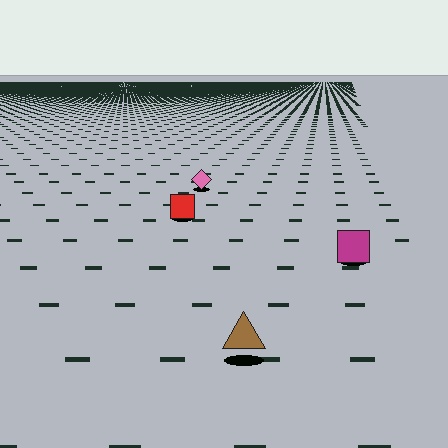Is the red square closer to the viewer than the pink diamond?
Yes. The red square is closer — you can tell from the texture gradient: the ground texture is coarser near it.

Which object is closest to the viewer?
The brown triangle is closest. The texture marks near it are larger and more spread out.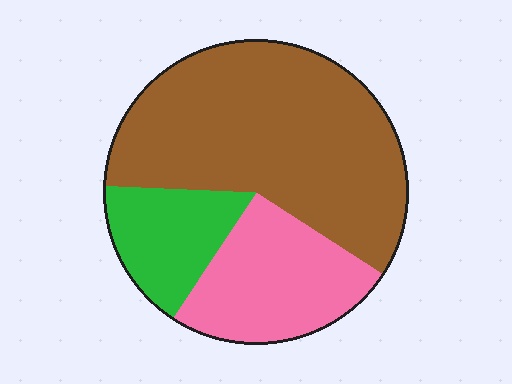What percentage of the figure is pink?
Pink takes up about one quarter (1/4) of the figure.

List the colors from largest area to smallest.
From largest to smallest: brown, pink, green.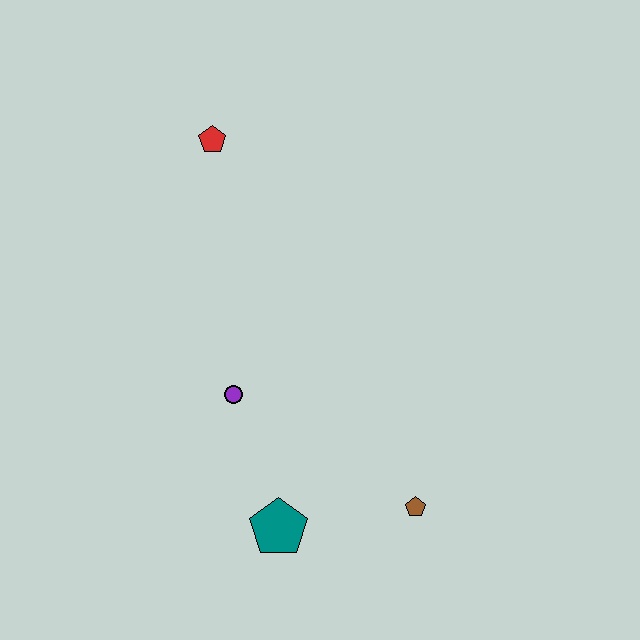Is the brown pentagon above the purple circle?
No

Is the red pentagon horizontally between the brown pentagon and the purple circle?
No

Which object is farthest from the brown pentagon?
The red pentagon is farthest from the brown pentagon.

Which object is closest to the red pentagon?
The purple circle is closest to the red pentagon.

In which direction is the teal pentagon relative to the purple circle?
The teal pentagon is below the purple circle.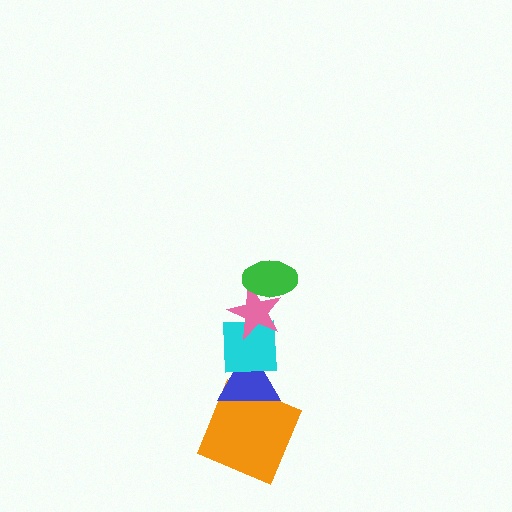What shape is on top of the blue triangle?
The cyan square is on top of the blue triangle.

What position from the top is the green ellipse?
The green ellipse is 1st from the top.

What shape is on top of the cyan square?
The pink star is on top of the cyan square.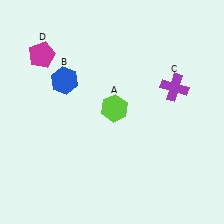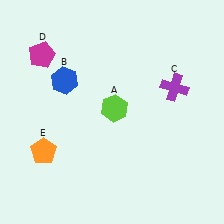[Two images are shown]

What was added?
An orange pentagon (E) was added in Image 2.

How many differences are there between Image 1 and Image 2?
There is 1 difference between the two images.